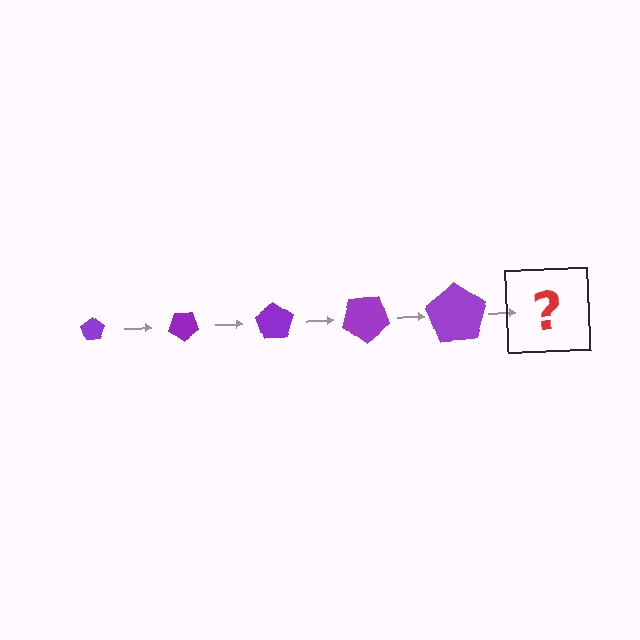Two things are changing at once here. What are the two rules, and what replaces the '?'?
The two rules are that the pentagon grows larger each step and it rotates 35 degrees each step. The '?' should be a pentagon, larger than the previous one and rotated 175 degrees from the start.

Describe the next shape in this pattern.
It should be a pentagon, larger than the previous one and rotated 175 degrees from the start.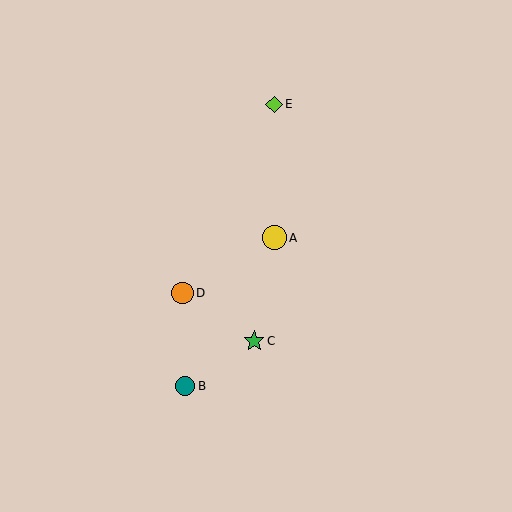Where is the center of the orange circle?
The center of the orange circle is at (183, 293).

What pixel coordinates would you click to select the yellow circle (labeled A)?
Click at (274, 238) to select the yellow circle A.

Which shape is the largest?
The yellow circle (labeled A) is the largest.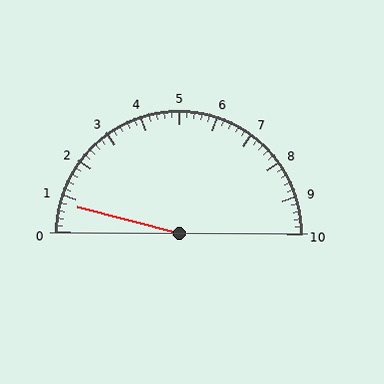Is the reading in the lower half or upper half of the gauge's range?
The reading is in the lower half of the range (0 to 10).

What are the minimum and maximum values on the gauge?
The gauge ranges from 0 to 10.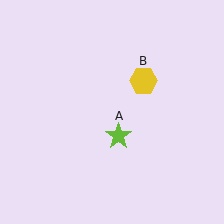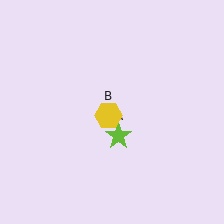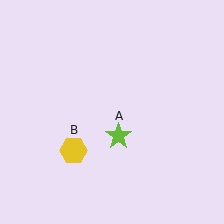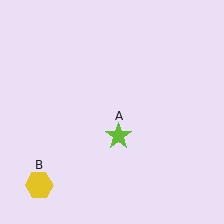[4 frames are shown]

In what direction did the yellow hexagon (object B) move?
The yellow hexagon (object B) moved down and to the left.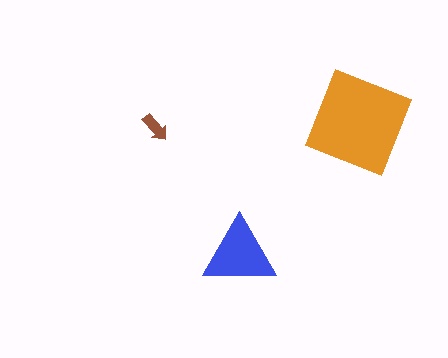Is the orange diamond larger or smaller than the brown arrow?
Larger.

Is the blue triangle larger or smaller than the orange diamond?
Smaller.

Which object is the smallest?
The brown arrow.